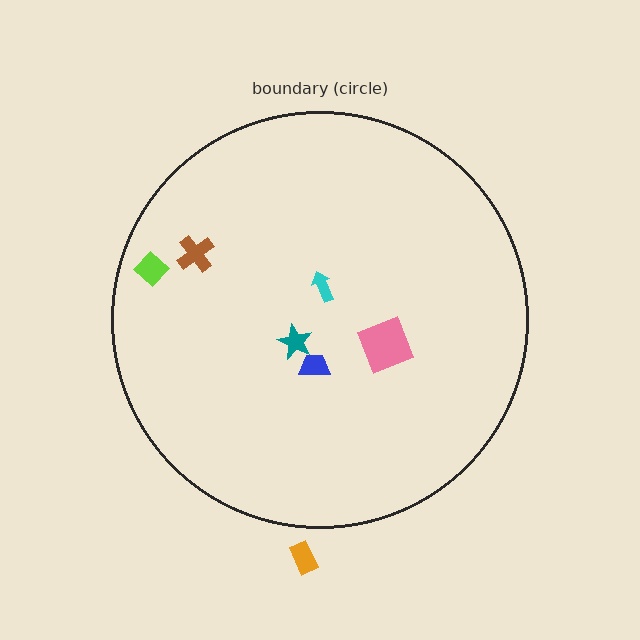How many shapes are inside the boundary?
6 inside, 1 outside.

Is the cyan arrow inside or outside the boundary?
Inside.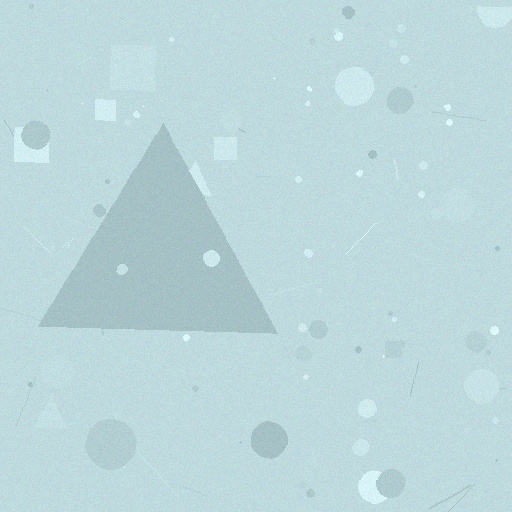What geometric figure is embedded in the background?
A triangle is embedded in the background.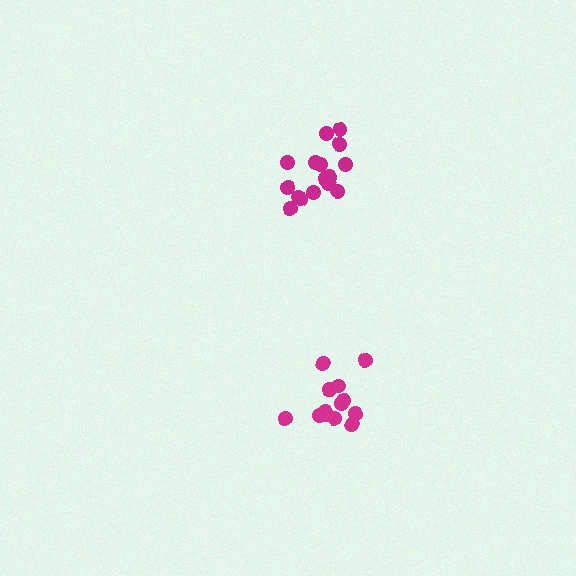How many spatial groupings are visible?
There are 2 spatial groupings.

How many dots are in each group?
Group 1: 13 dots, Group 2: 16 dots (29 total).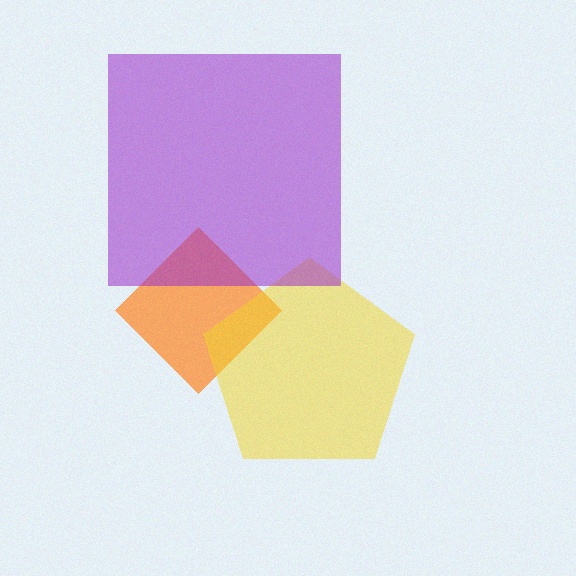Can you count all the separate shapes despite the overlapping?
Yes, there are 3 separate shapes.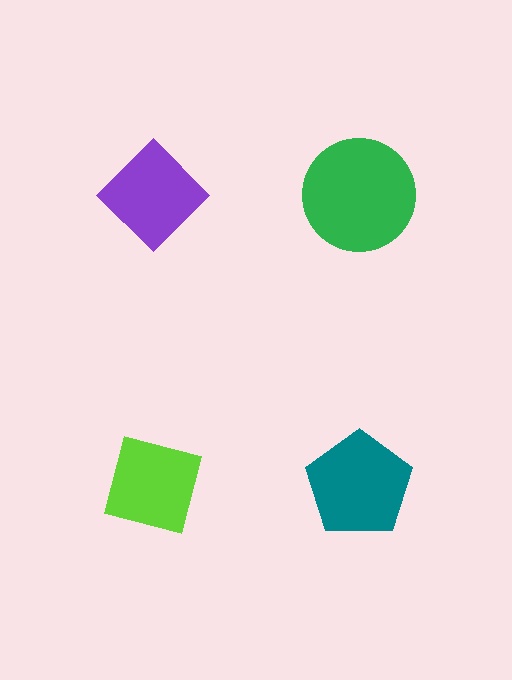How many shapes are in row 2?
2 shapes.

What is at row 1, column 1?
A purple diamond.